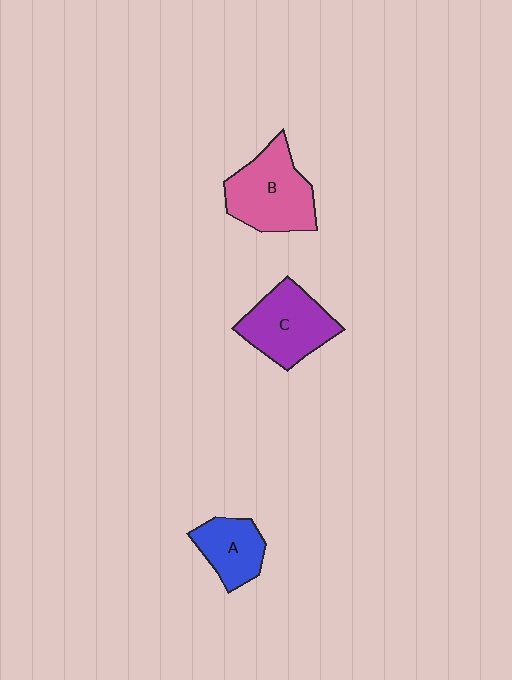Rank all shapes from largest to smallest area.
From largest to smallest: B (pink), C (purple), A (blue).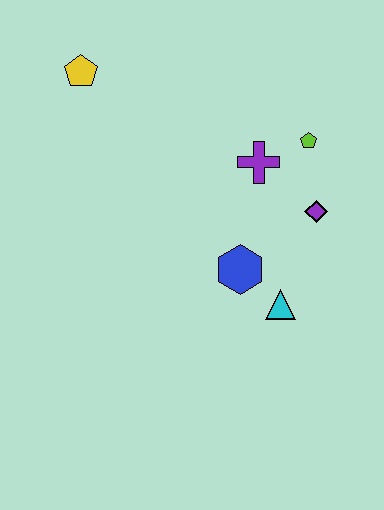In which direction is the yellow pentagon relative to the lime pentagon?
The yellow pentagon is to the left of the lime pentagon.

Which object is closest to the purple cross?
The lime pentagon is closest to the purple cross.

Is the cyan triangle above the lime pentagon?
No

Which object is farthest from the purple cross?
The yellow pentagon is farthest from the purple cross.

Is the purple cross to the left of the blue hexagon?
No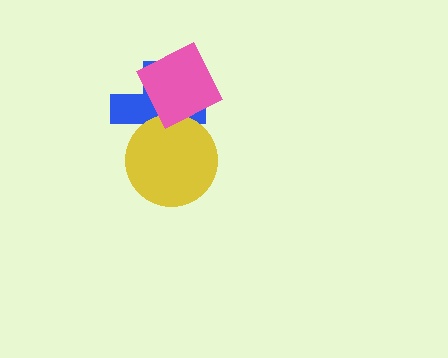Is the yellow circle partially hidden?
Yes, it is partially covered by another shape.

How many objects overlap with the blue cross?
2 objects overlap with the blue cross.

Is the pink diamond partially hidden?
No, no other shape covers it.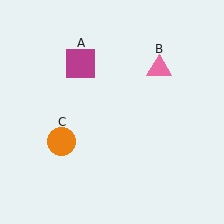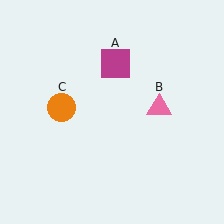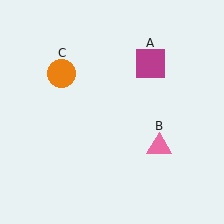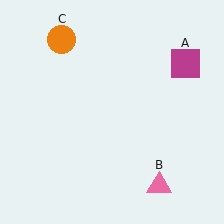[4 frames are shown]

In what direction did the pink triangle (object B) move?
The pink triangle (object B) moved down.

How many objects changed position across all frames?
3 objects changed position: magenta square (object A), pink triangle (object B), orange circle (object C).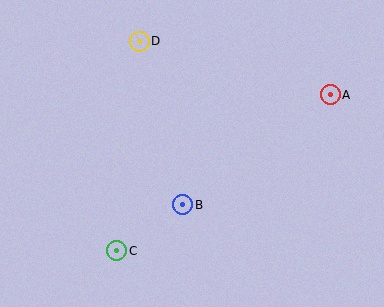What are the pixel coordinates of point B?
Point B is at (183, 205).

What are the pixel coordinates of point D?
Point D is at (139, 41).